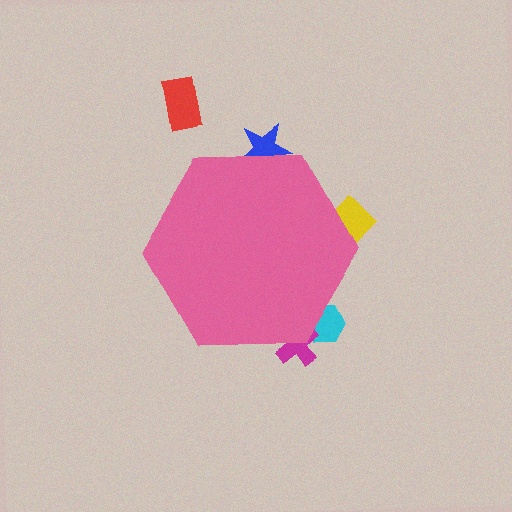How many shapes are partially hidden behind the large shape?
4 shapes are partially hidden.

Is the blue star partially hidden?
Yes, the blue star is partially hidden behind the pink hexagon.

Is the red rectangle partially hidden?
No, the red rectangle is fully visible.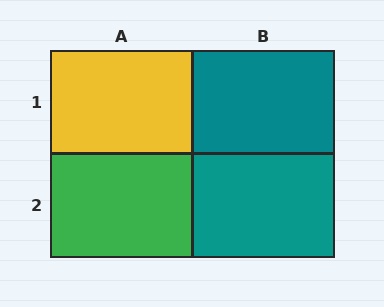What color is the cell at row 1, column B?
Teal.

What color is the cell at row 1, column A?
Yellow.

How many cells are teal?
2 cells are teal.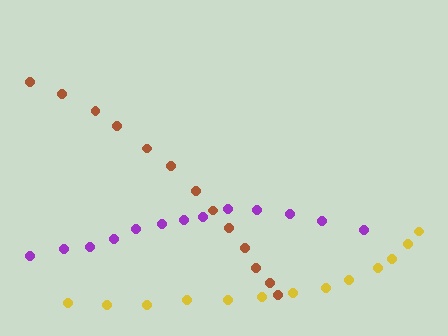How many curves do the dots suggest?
There are 3 distinct paths.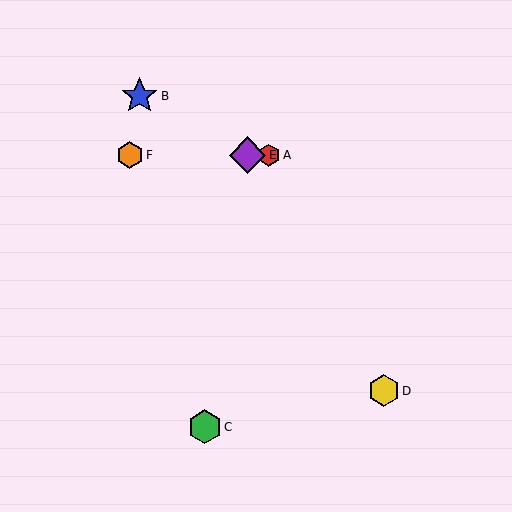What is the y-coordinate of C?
Object C is at y≈427.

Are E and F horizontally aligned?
Yes, both are at y≈155.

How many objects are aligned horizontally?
3 objects (A, E, F) are aligned horizontally.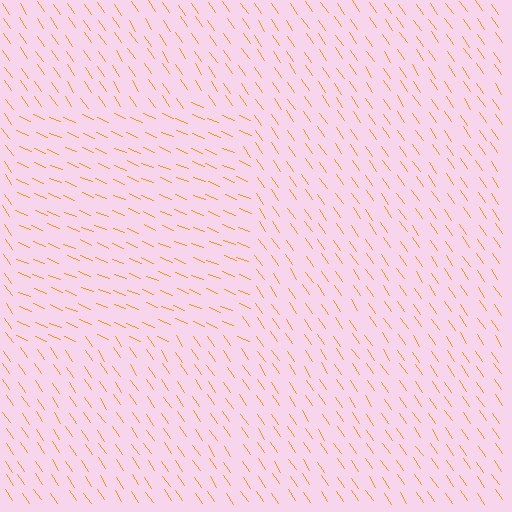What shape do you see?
I see a rectangle.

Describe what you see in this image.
The image is filled with small orange line segments. A rectangle region in the image has lines oriented differently from the surrounding lines, creating a visible texture boundary.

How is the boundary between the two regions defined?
The boundary is defined purely by a change in line orientation (approximately 33 degrees difference). All lines are the same color and thickness.